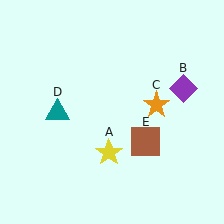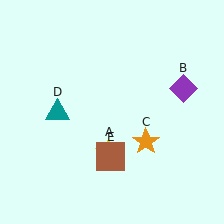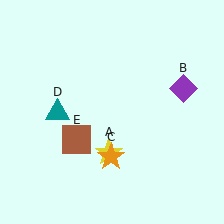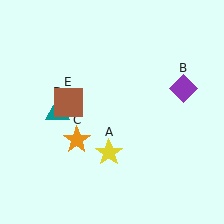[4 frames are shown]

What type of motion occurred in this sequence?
The orange star (object C), brown square (object E) rotated clockwise around the center of the scene.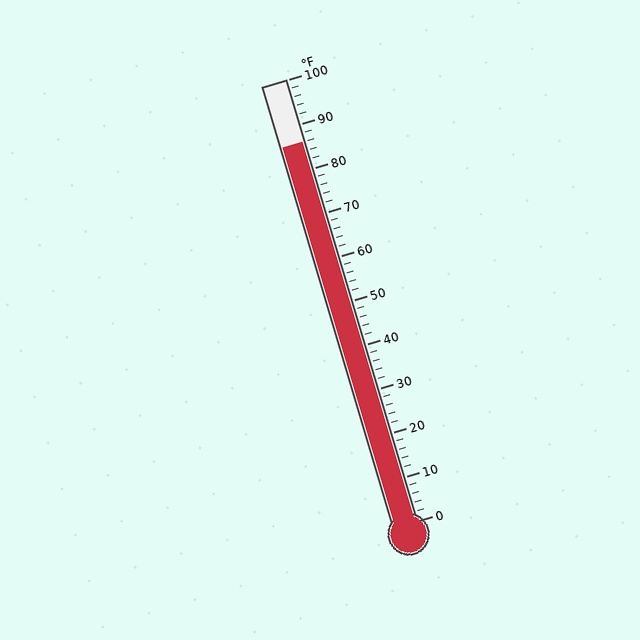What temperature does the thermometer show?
The thermometer shows approximately 86°F.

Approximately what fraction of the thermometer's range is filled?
The thermometer is filled to approximately 85% of its range.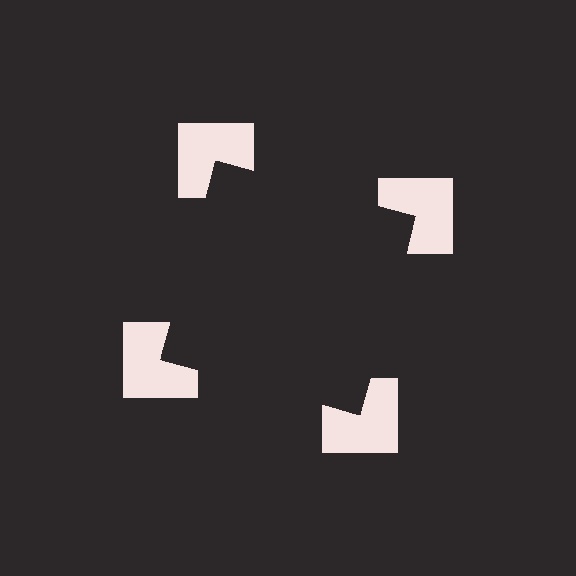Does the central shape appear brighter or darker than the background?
It typically appears slightly darker than the background, even though no actual brightness change is drawn.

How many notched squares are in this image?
There are 4 — one at each vertex of the illusory square.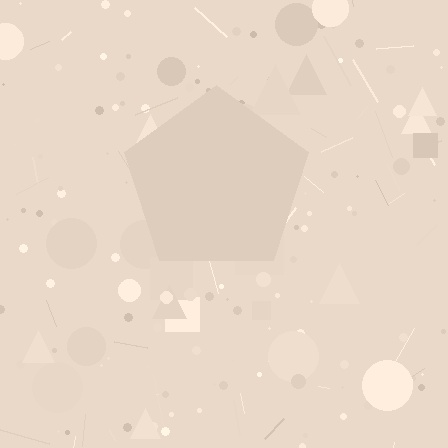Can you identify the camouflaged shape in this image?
The camouflaged shape is a pentagon.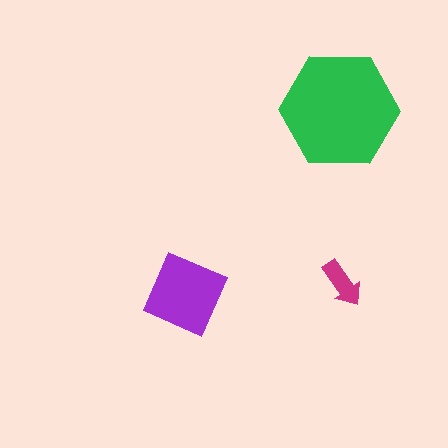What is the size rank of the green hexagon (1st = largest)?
1st.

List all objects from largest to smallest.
The green hexagon, the purple diamond, the magenta arrow.